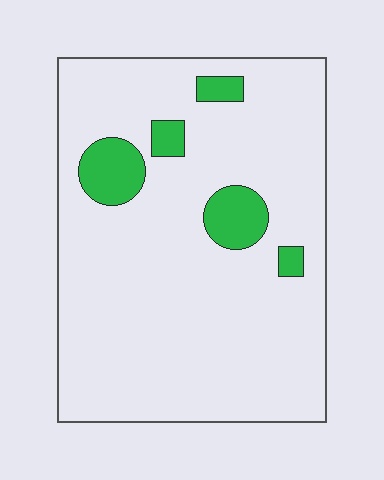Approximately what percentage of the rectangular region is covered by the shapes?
Approximately 10%.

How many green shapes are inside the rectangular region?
5.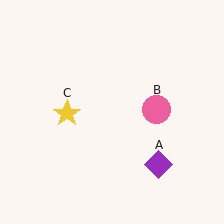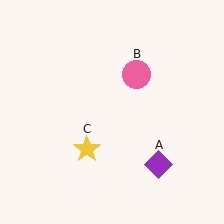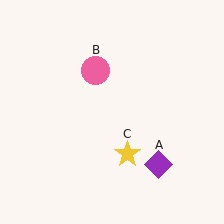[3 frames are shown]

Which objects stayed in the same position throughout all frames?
Purple diamond (object A) remained stationary.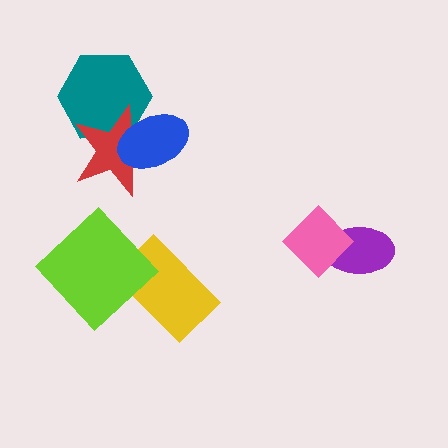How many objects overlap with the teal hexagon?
2 objects overlap with the teal hexagon.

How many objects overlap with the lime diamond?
1 object overlaps with the lime diamond.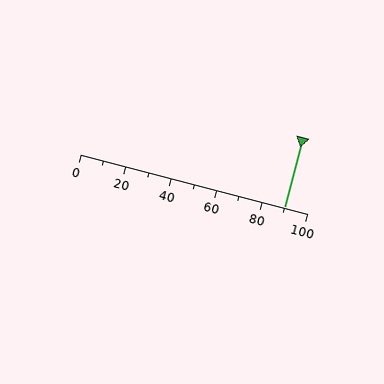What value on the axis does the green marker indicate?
The marker indicates approximately 90.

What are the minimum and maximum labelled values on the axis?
The axis runs from 0 to 100.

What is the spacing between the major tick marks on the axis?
The major ticks are spaced 20 apart.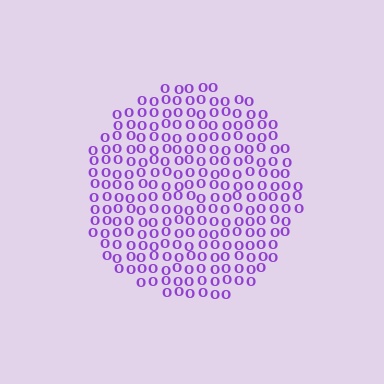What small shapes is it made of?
It is made of small letter O's.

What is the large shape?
The large shape is a circle.